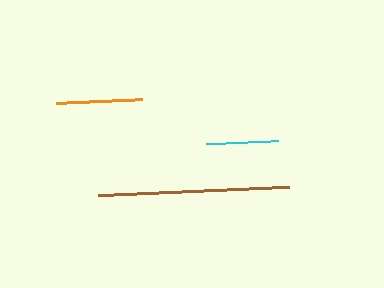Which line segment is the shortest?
The cyan line is the shortest at approximately 72 pixels.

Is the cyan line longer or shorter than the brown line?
The brown line is longer than the cyan line.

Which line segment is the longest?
The brown line is the longest at approximately 191 pixels.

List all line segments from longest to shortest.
From longest to shortest: brown, orange, cyan.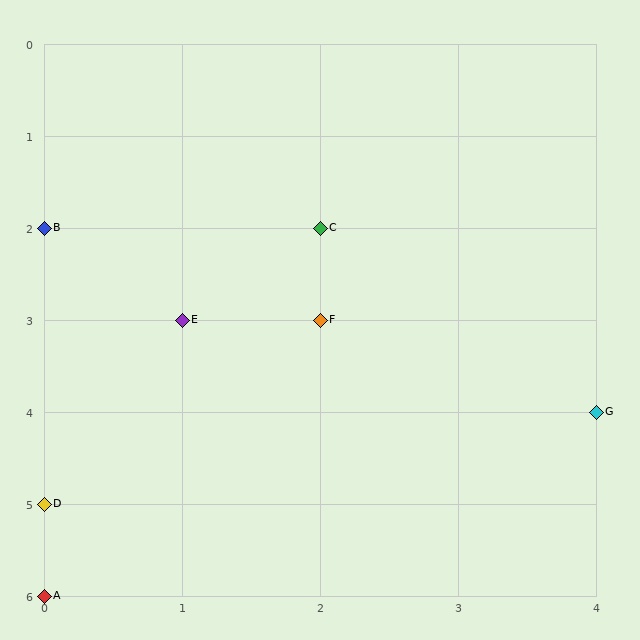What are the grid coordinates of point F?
Point F is at grid coordinates (2, 3).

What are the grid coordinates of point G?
Point G is at grid coordinates (4, 4).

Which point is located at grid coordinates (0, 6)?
Point A is at (0, 6).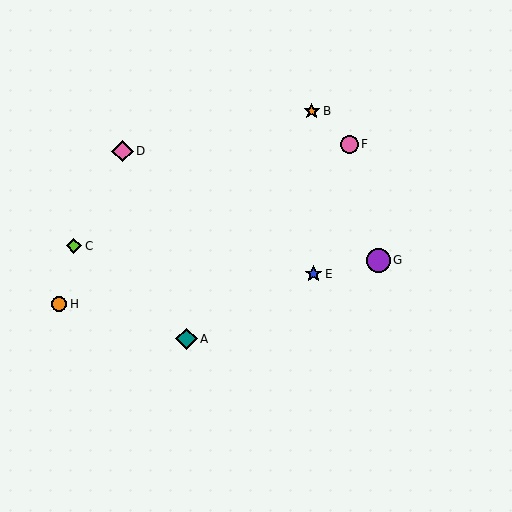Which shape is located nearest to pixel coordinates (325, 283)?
The blue star (labeled E) at (313, 274) is nearest to that location.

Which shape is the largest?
The purple circle (labeled G) is the largest.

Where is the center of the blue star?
The center of the blue star is at (313, 274).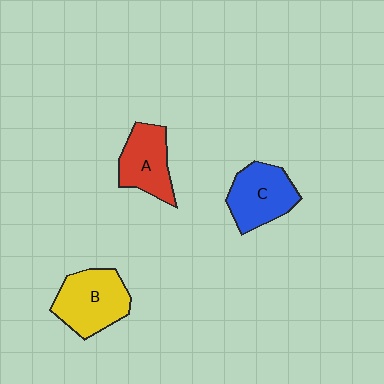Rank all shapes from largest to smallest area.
From largest to smallest: B (yellow), C (blue), A (red).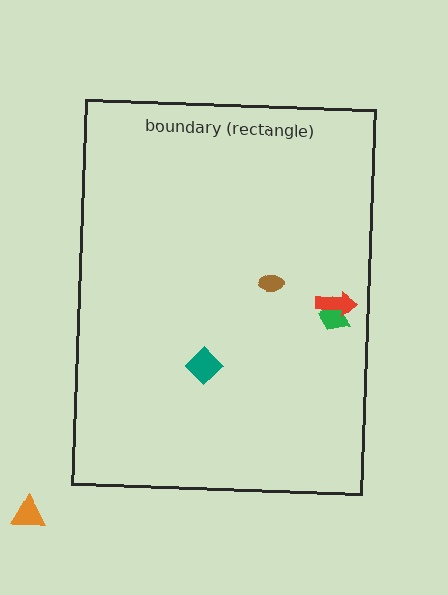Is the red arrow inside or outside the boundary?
Inside.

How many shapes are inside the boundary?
4 inside, 1 outside.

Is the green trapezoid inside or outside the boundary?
Inside.